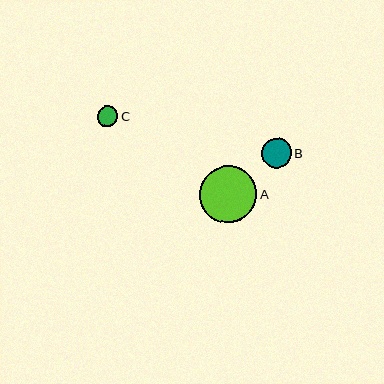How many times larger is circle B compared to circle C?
Circle B is approximately 1.4 times the size of circle C.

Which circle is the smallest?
Circle C is the smallest with a size of approximately 21 pixels.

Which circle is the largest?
Circle A is the largest with a size of approximately 58 pixels.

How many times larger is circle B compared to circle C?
Circle B is approximately 1.4 times the size of circle C.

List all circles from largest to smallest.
From largest to smallest: A, B, C.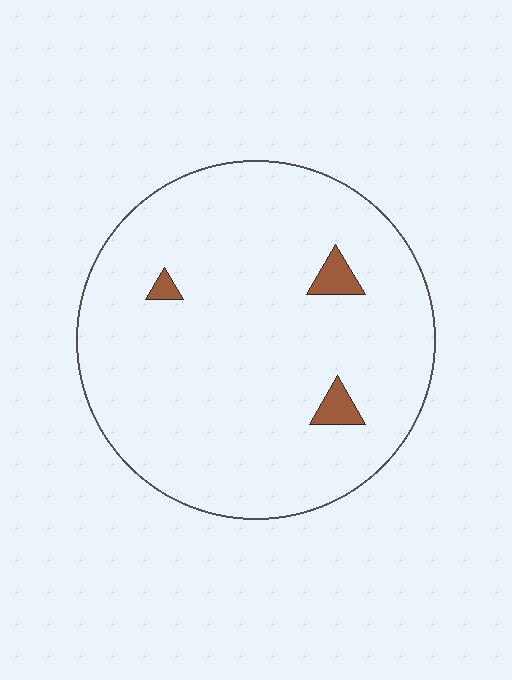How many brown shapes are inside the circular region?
3.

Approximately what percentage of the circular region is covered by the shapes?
Approximately 5%.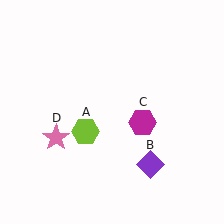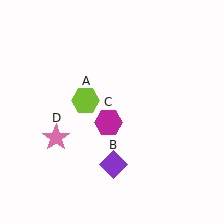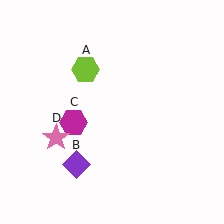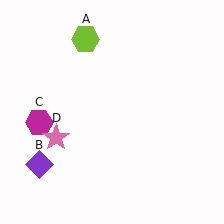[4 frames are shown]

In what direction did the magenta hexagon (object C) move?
The magenta hexagon (object C) moved left.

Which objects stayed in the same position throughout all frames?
Pink star (object D) remained stationary.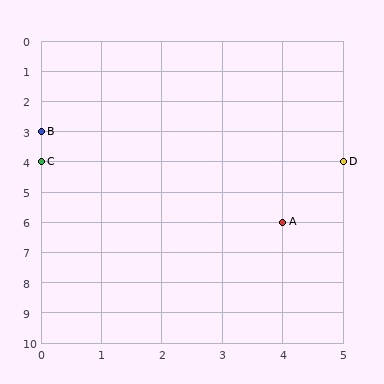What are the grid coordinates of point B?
Point B is at grid coordinates (0, 3).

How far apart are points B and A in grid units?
Points B and A are 4 columns and 3 rows apart (about 5.0 grid units diagonally).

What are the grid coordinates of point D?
Point D is at grid coordinates (5, 4).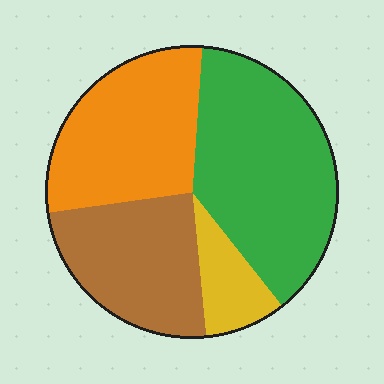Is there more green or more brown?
Green.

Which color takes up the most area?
Green, at roughly 40%.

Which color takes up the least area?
Yellow, at roughly 10%.